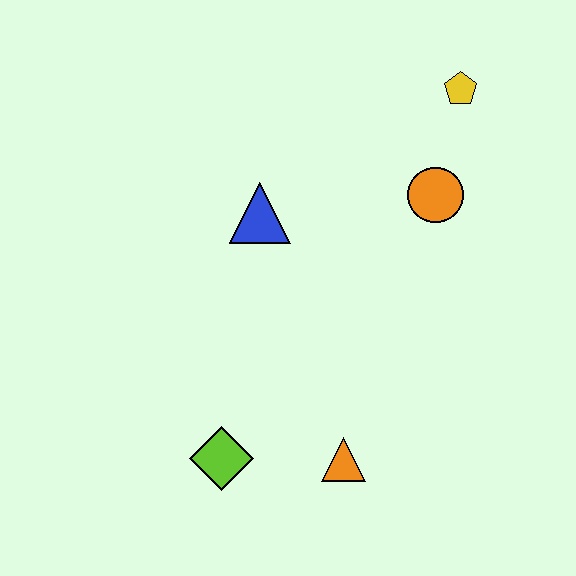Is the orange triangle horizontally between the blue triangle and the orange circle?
Yes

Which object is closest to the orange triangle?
The lime diamond is closest to the orange triangle.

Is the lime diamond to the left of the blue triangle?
Yes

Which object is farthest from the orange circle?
The lime diamond is farthest from the orange circle.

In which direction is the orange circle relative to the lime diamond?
The orange circle is above the lime diamond.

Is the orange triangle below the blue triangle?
Yes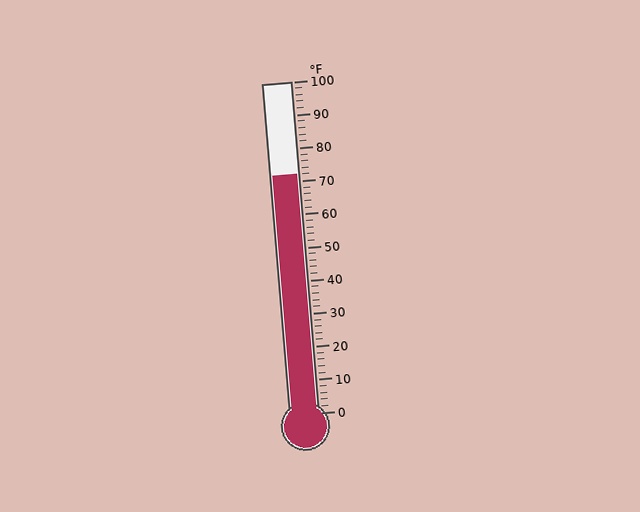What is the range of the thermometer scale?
The thermometer scale ranges from 0°F to 100°F.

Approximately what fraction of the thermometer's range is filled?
The thermometer is filled to approximately 70% of its range.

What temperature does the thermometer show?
The thermometer shows approximately 72°F.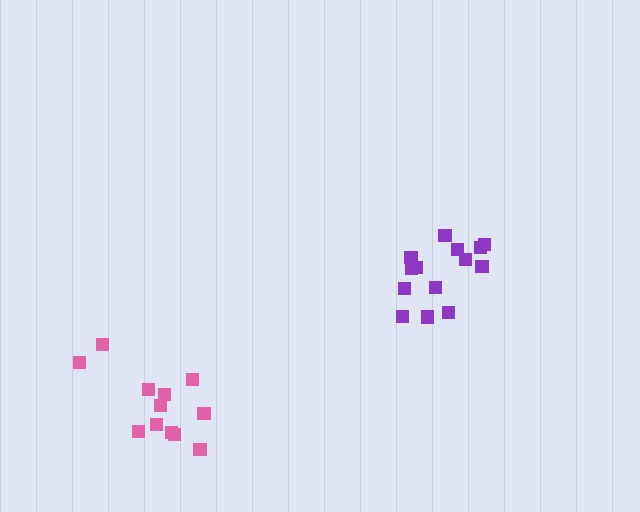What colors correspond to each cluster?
The clusters are colored: purple, pink.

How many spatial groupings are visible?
There are 2 spatial groupings.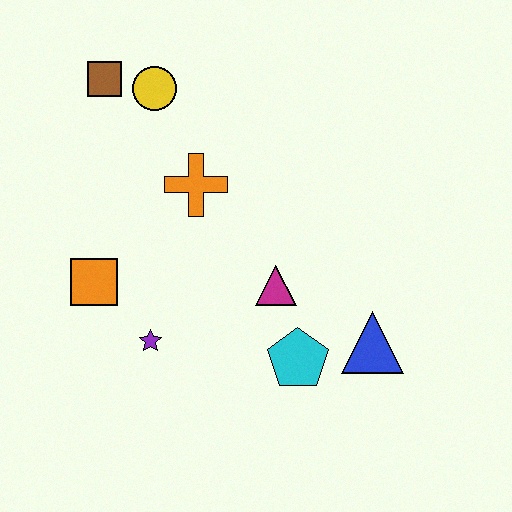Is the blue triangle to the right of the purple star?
Yes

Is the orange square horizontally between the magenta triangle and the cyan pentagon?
No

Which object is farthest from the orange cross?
The blue triangle is farthest from the orange cross.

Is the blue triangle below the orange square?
Yes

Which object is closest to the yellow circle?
The brown square is closest to the yellow circle.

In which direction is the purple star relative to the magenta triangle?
The purple star is to the left of the magenta triangle.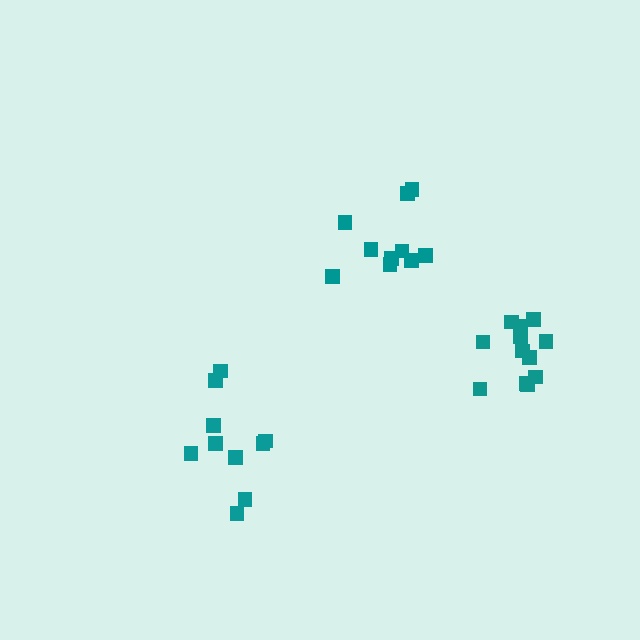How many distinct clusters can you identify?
There are 3 distinct clusters.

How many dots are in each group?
Group 1: 10 dots, Group 2: 10 dots, Group 3: 12 dots (32 total).